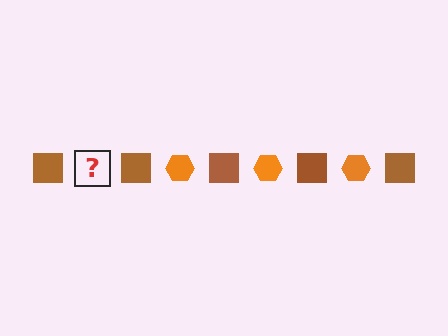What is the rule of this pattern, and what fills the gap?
The rule is that the pattern alternates between brown square and orange hexagon. The gap should be filled with an orange hexagon.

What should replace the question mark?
The question mark should be replaced with an orange hexagon.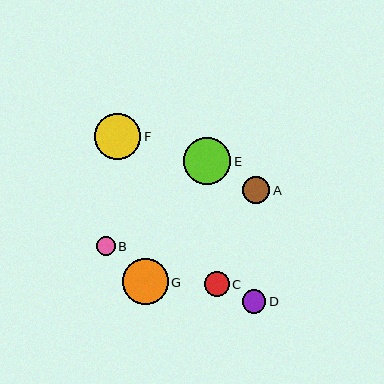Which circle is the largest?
Circle E is the largest with a size of approximately 47 pixels.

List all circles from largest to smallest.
From largest to smallest: E, F, G, A, C, D, B.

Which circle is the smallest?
Circle B is the smallest with a size of approximately 19 pixels.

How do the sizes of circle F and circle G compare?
Circle F and circle G are approximately the same size.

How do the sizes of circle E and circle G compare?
Circle E and circle G are approximately the same size.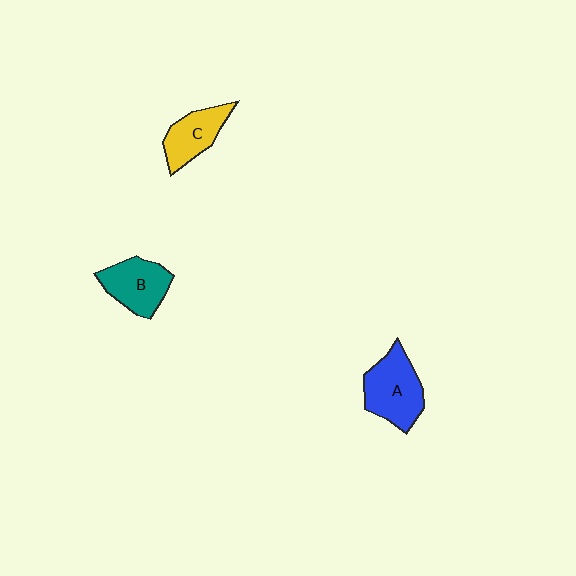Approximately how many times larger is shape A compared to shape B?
Approximately 1.2 times.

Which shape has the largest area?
Shape A (blue).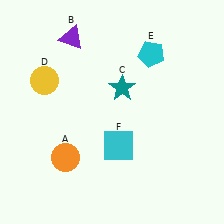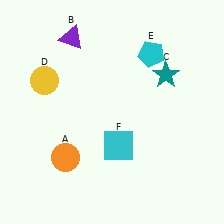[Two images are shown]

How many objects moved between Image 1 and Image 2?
1 object moved between the two images.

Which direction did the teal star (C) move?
The teal star (C) moved right.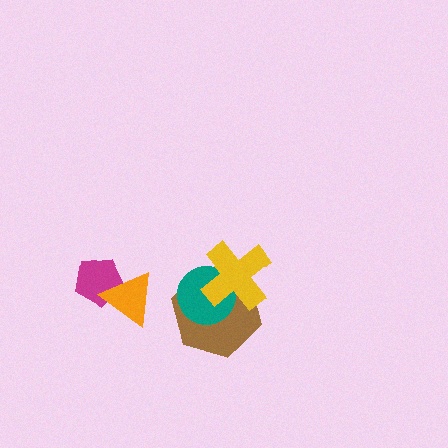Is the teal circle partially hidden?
Yes, it is partially covered by another shape.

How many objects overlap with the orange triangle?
1 object overlaps with the orange triangle.